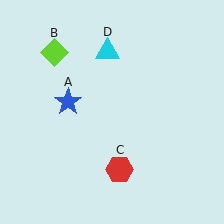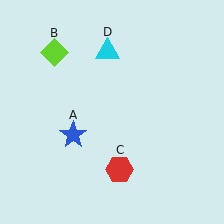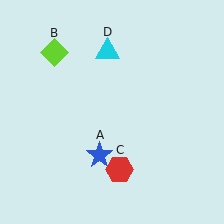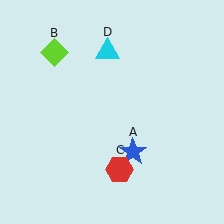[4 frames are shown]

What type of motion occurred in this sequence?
The blue star (object A) rotated counterclockwise around the center of the scene.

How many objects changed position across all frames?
1 object changed position: blue star (object A).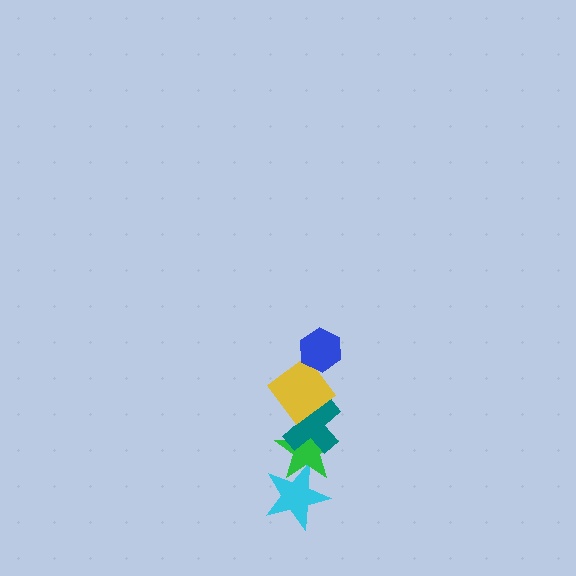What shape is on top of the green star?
The teal cross is on top of the green star.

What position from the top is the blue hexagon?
The blue hexagon is 1st from the top.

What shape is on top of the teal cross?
The yellow diamond is on top of the teal cross.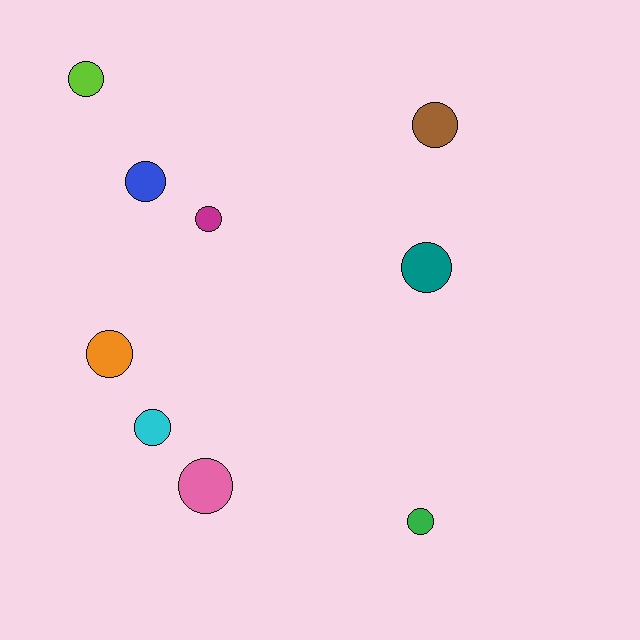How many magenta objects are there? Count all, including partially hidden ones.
There is 1 magenta object.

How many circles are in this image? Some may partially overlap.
There are 9 circles.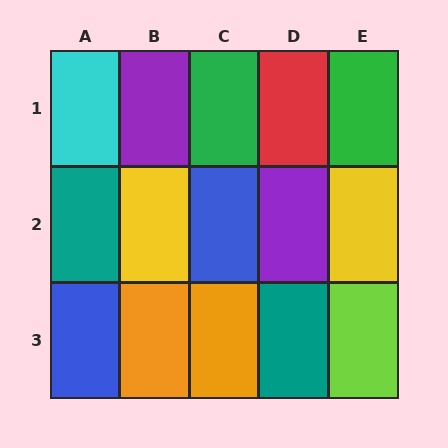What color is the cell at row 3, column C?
Orange.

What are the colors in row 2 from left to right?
Teal, yellow, blue, purple, yellow.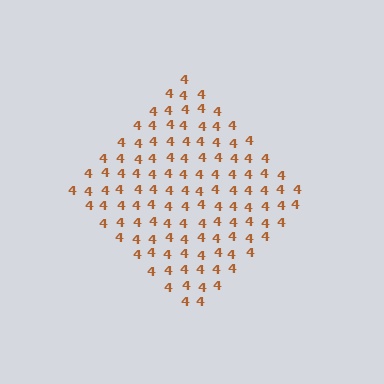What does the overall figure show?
The overall figure shows a diamond.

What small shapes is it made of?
It is made of small digit 4's.